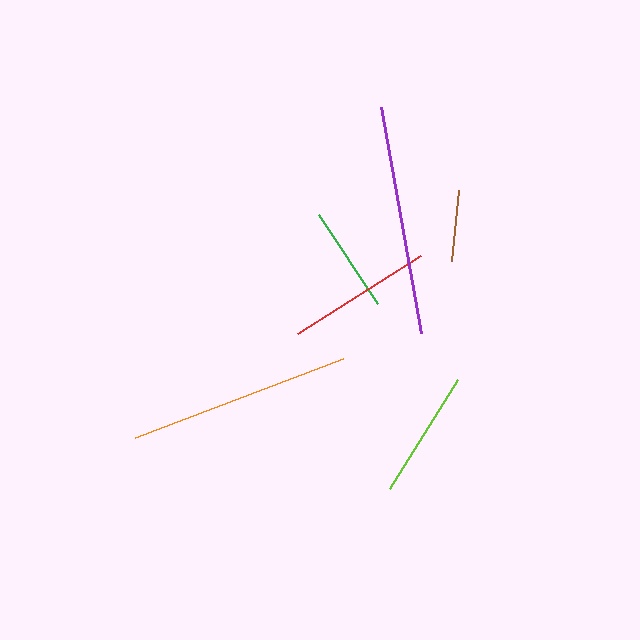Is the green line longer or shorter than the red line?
The red line is longer than the green line.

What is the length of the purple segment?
The purple segment is approximately 230 pixels long.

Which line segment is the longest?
The purple line is the longest at approximately 230 pixels.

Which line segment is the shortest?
The brown line is the shortest at approximately 71 pixels.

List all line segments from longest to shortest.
From longest to shortest: purple, orange, red, lime, green, brown.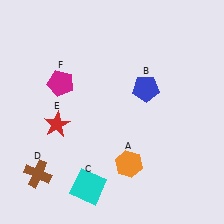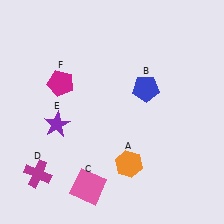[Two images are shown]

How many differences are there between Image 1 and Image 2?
There are 3 differences between the two images.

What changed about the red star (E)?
In Image 1, E is red. In Image 2, it changed to purple.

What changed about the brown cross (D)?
In Image 1, D is brown. In Image 2, it changed to magenta.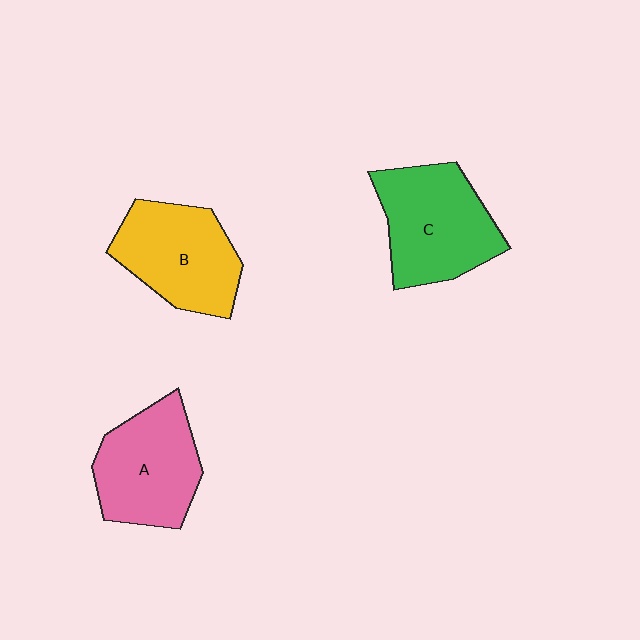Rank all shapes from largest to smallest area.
From largest to smallest: C (green), B (yellow), A (pink).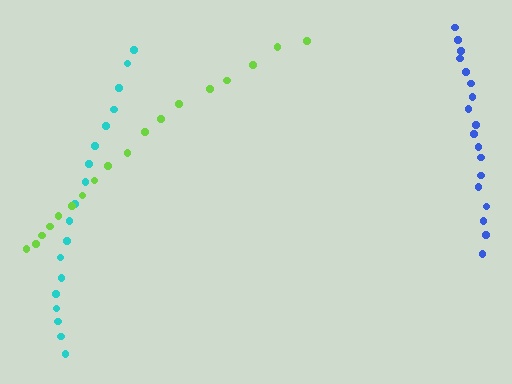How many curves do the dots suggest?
There are 3 distinct paths.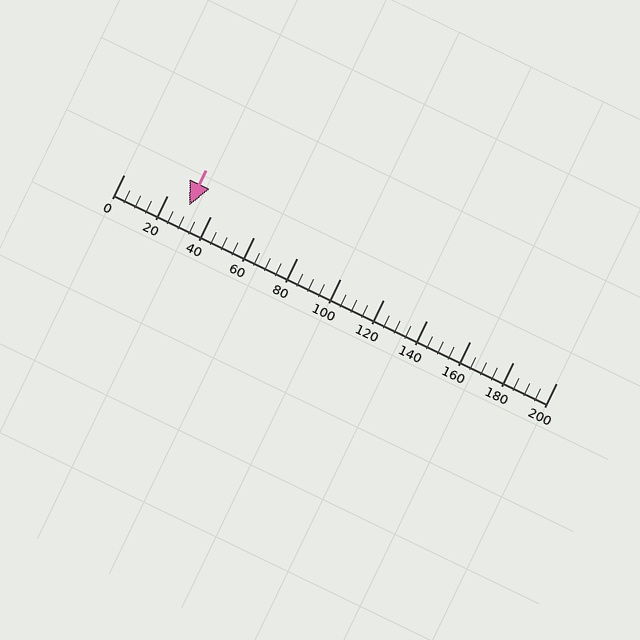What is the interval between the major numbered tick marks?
The major tick marks are spaced 20 units apart.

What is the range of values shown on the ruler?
The ruler shows values from 0 to 200.